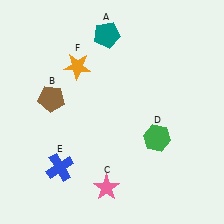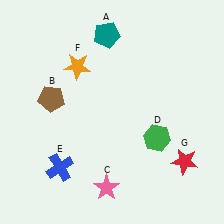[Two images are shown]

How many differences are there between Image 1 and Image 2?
There is 1 difference between the two images.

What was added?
A red star (G) was added in Image 2.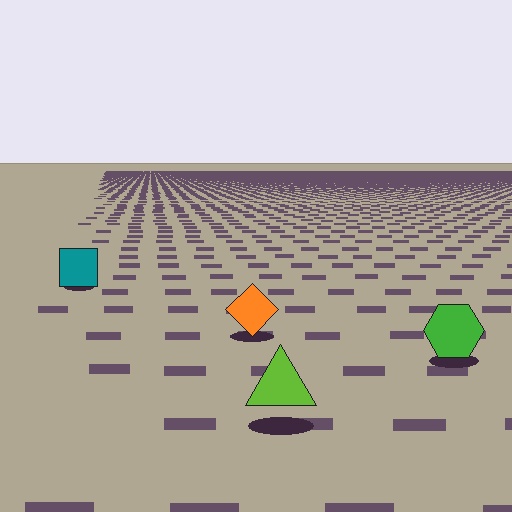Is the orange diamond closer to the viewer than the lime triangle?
No. The lime triangle is closer — you can tell from the texture gradient: the ground texture is coarser near it.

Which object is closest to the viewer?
The lime triangle is closest. The texture marks near it are larger and more spread out.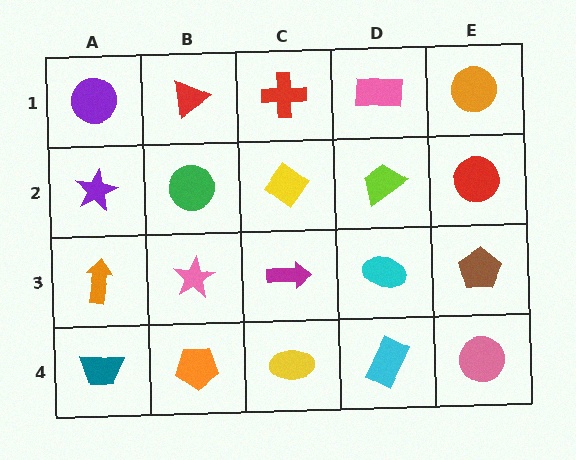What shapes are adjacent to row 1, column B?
A green circle (row 2, column B), a purple circle (row 1, column A), a red cross (row 1, column C).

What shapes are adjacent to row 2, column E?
An orange circle (row 1, column E), a brown pentagon (row 3, column E), a lime trapezoid (row 2, column D).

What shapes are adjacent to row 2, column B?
A red triangle (row 1, column B), a pink star (row 3, column B), a purple star (row 2, column A), a yellow diamond (row 2, column C).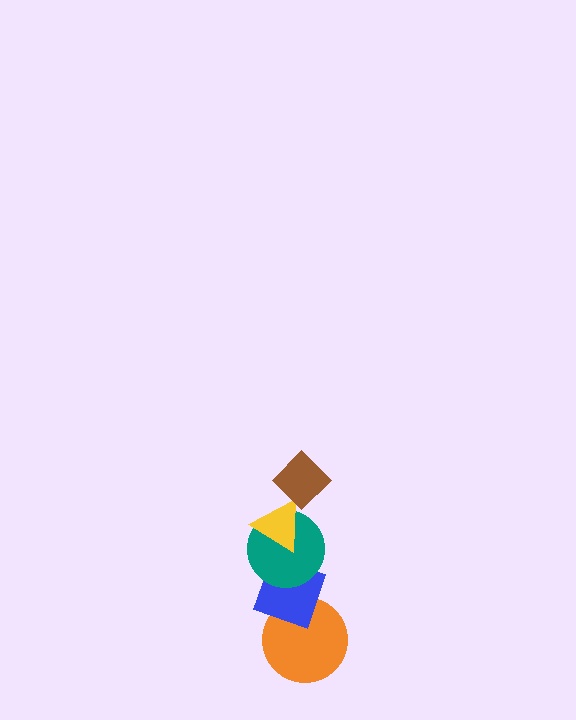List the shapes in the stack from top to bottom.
From top to bottom: the brown diamond, the yellow triangle, the teal circle, the blue diamond, the orange circle.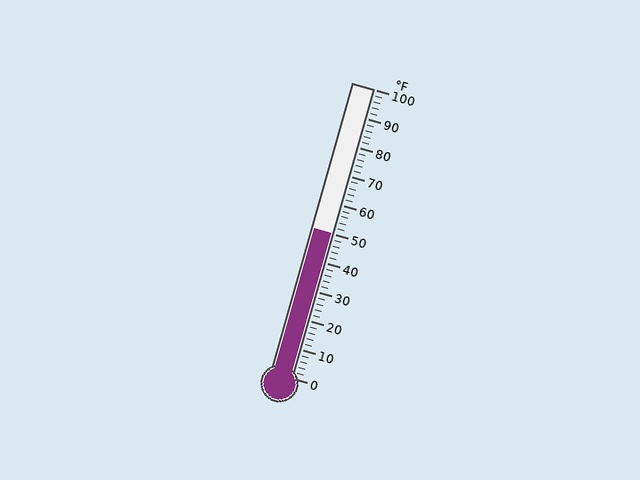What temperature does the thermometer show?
The thermometer shows approximately 50°F.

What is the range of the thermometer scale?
The thermometer scale ranges from 0°F to 100°F.